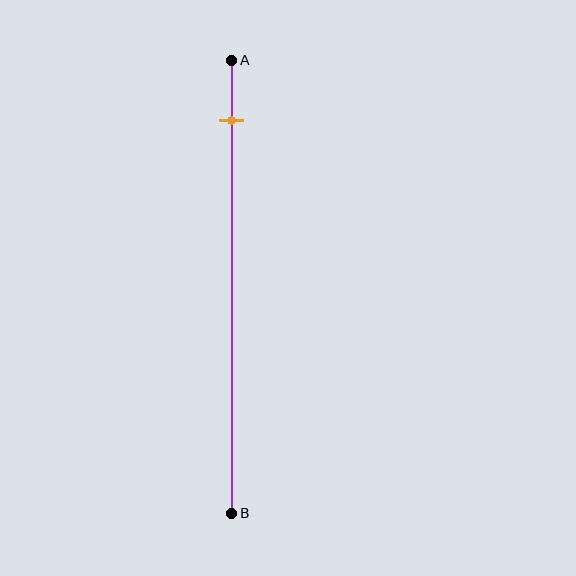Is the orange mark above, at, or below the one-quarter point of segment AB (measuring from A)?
The orange mark is above the one-quarter point of segment AB.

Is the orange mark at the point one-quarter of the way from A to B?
No, the mark is at about 15% from A, not at the 25% one-quarter point.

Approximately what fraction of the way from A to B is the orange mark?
The orange mark is approximately 15% of the way from A to B.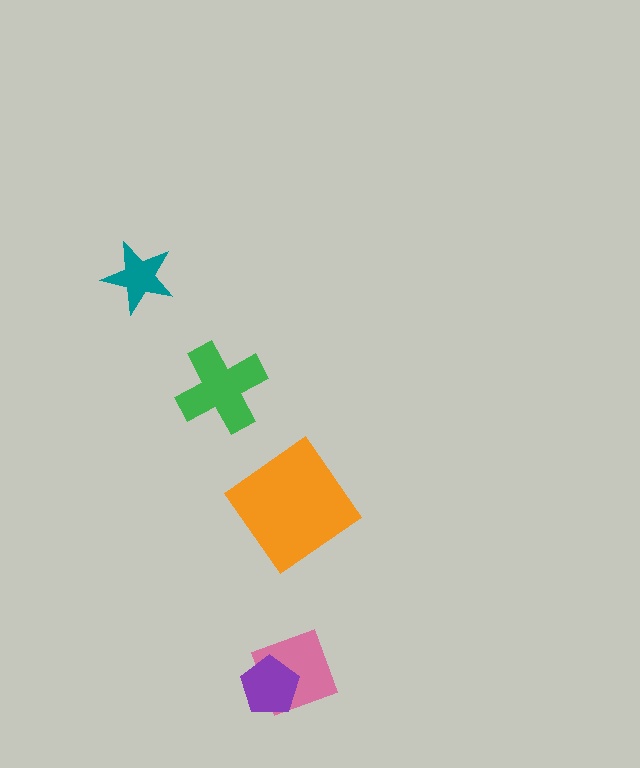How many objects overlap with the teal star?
0 objects overlap with the teal star.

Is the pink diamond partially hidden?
Yes, it is partially covered by another shape.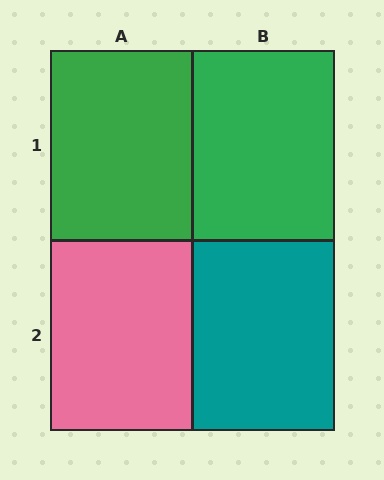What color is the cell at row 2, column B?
Teal.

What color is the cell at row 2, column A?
Pink.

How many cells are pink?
1 cell is pink.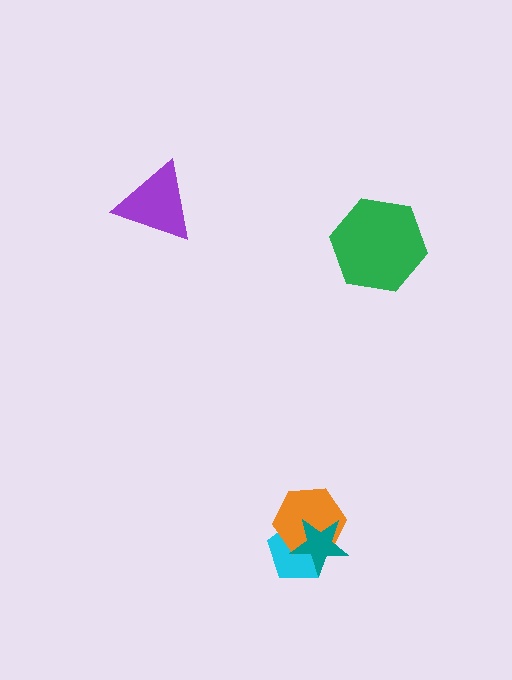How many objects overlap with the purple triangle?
0 objects overlap with the purple triangle.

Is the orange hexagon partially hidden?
Yes, it is partially covered by another shape.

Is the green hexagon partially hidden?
No, no other shape covers it.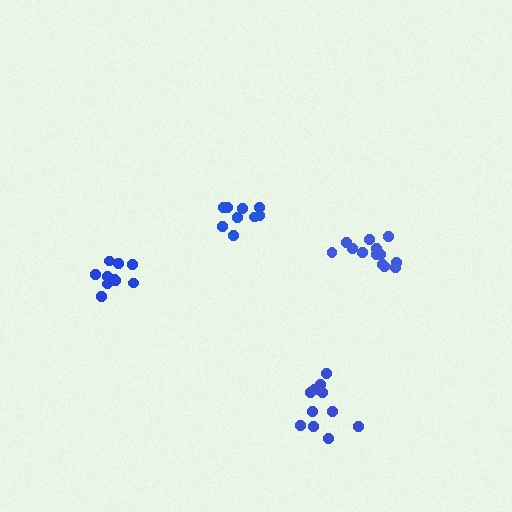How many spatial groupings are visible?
There are 4 spatial groupings.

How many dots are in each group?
Group 1: 11 dots, Group 2: 13 dots, Group 3: 10 dots, Group 4: 9 dots (43 total).